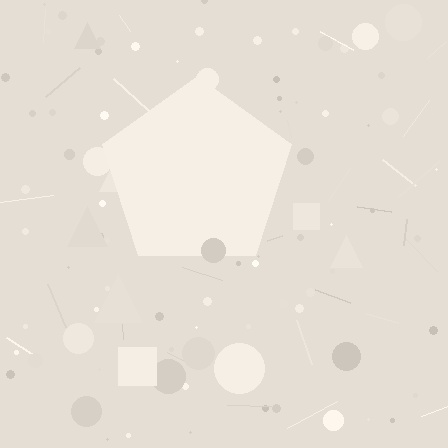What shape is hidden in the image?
A pentagon is hidden in the image.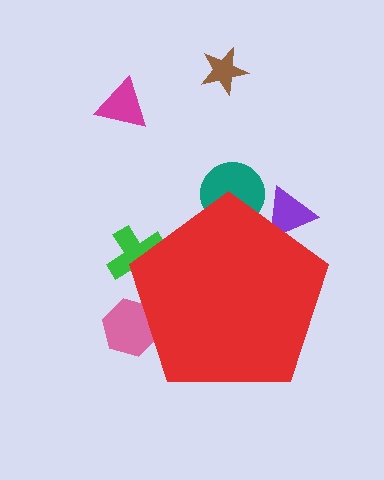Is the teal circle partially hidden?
Yes, the teal circle is partially hidden behind the red pentagon.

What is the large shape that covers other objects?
A red pentagon.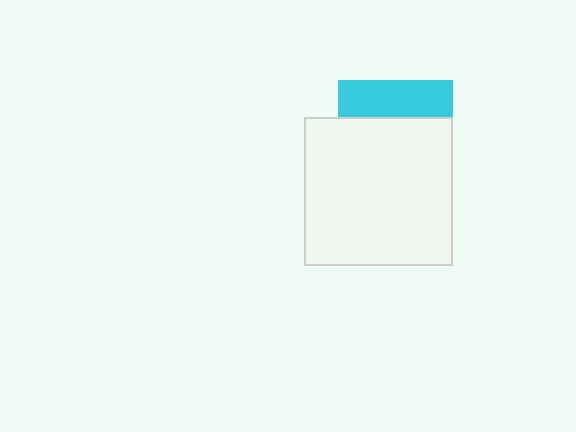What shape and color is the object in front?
The object in front is a white square.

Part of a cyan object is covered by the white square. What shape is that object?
It is a square.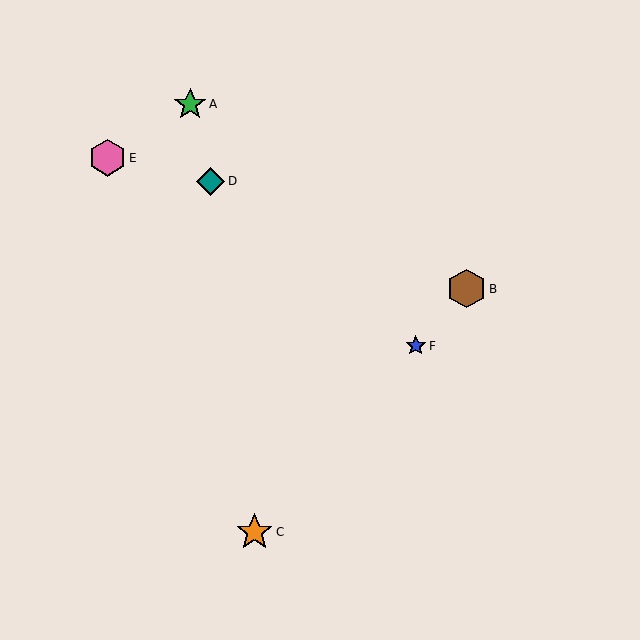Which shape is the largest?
The brown hexagon (labeled B) is the largest.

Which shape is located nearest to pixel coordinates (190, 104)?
The green star (labeled A) at (190, 104) is nearest to that location.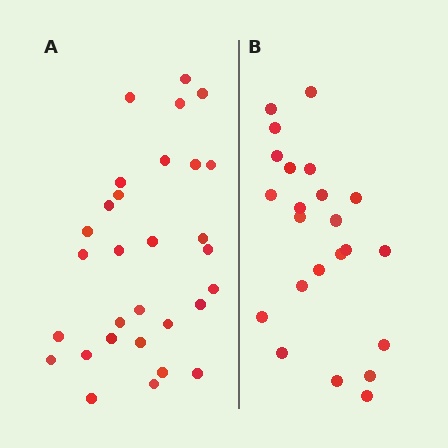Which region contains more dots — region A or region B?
Region A (the left region) has more dots.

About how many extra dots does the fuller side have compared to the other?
Region A has roughly 8 or so more dots than region B.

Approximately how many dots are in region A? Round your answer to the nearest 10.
About 30 dots.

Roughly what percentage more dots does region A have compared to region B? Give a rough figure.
About 30% more.